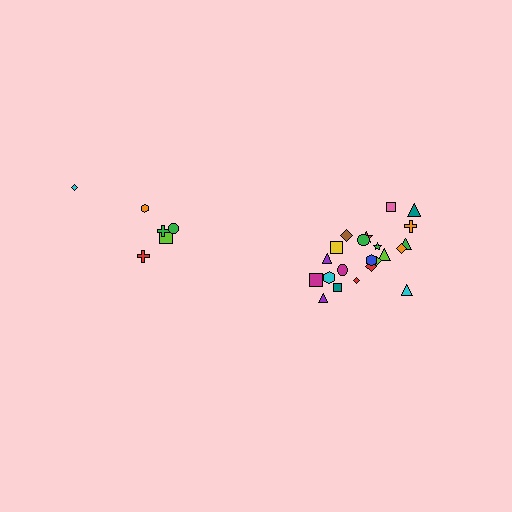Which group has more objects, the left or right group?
The right group.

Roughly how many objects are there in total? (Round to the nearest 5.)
Roughly 30 objects in total.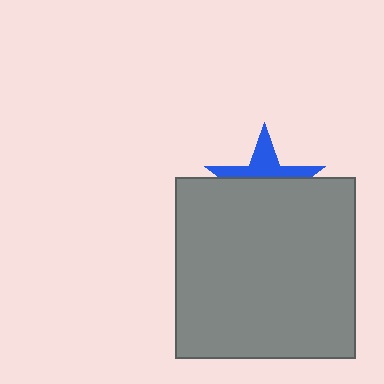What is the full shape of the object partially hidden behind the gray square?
The partially hidden object is a blue star.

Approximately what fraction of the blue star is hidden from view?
Roughly 60% of the blue star is hidden behind the gray square.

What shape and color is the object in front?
The object in front is a gray square.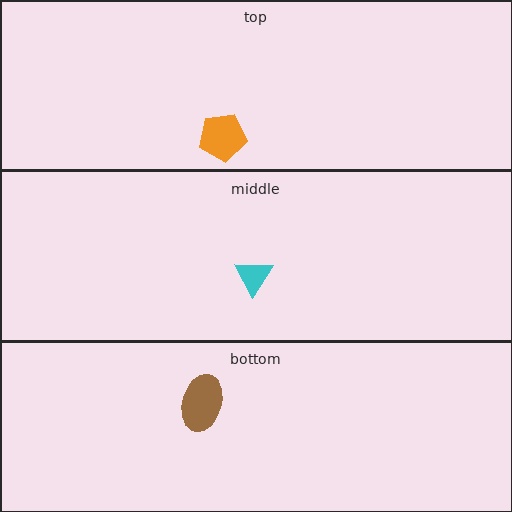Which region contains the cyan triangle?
The middle region.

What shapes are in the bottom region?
The brown ellipse.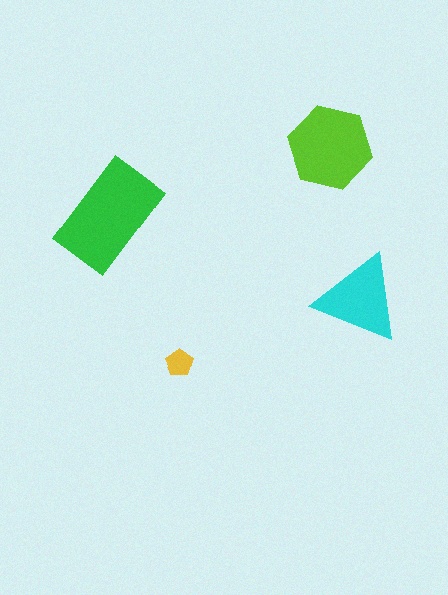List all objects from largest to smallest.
The green rectangle, the lime hexagon, the cyan triangle, the yellow pentagon.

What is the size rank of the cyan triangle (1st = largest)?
3rd.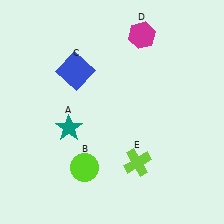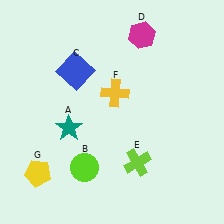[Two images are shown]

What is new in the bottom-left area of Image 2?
A yellow pentagon (G) was added in the bottom-left area of Image 2.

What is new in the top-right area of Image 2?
A yellow cross (F) was added in the top-right area of Image 2.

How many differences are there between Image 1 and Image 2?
There are 2 differences between the two images.